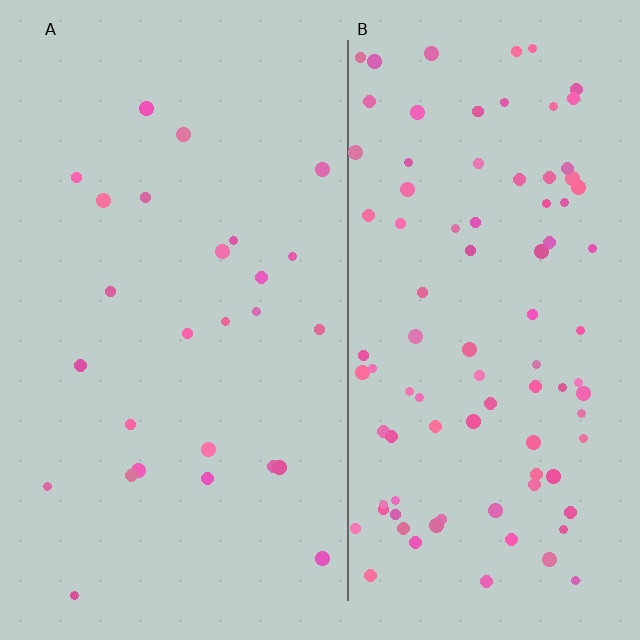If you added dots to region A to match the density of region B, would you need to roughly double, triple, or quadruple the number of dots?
Approximately quadruple.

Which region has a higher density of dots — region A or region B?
B (the right).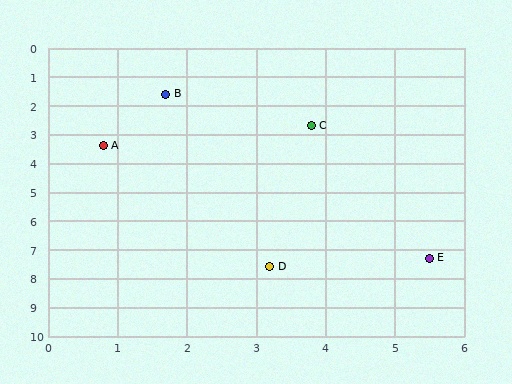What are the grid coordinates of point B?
Point B is at approximately (1.7, 1.6).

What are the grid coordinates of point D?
Point D is at approximately (3.2, 7.6).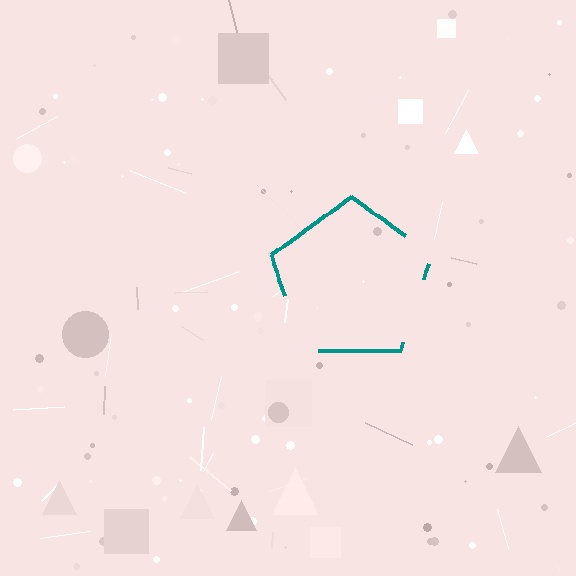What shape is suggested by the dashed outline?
The dashed outline suggests a pentagon.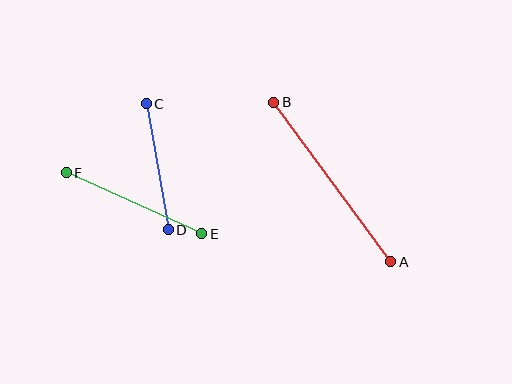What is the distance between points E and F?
The distance is approximately 148 pixels.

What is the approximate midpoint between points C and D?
The midpoint is at approximately (157, 167) pixels.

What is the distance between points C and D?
The distance is approximately 128 pixels.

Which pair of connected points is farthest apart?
Points A and B are farthest apart.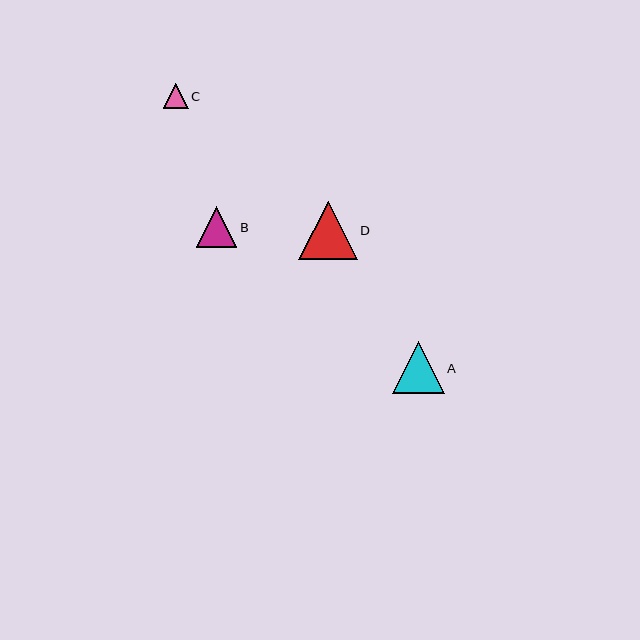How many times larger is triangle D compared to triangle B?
Triangle D is approximately 1.4 times the size of triangle B.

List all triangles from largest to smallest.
From largest to smallest: D, A, B, C.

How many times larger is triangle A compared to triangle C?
Triangle A is approximately 2.1 times the size of triangle C.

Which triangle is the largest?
Triangle D is the largest with a size of approximately 58 pixels.